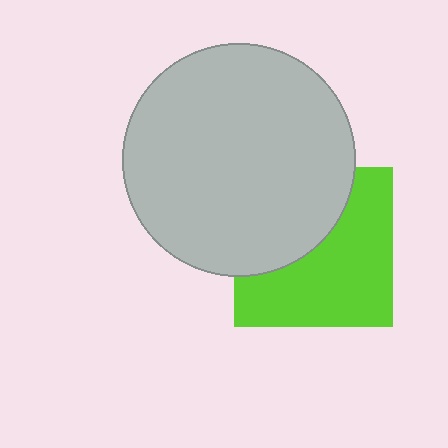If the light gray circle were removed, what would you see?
You would see the complete lime square.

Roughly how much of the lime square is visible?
About half of it is visible (roughly 59%).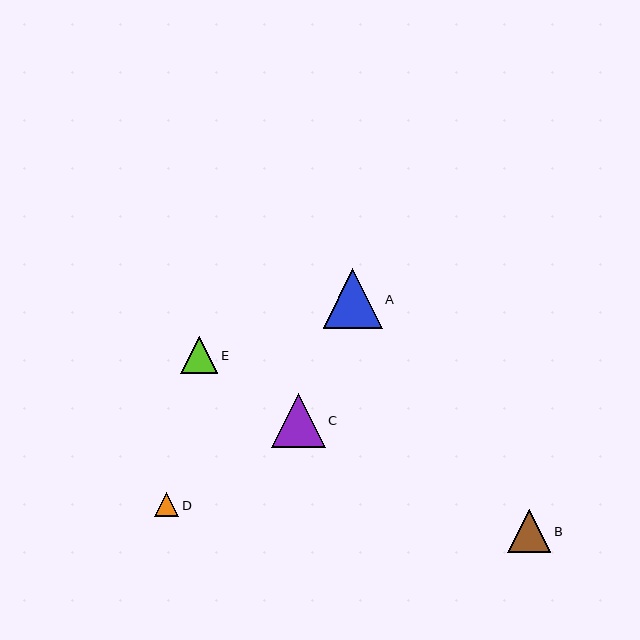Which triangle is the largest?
Triangle A is the largest with a size of approximately 59 pixels.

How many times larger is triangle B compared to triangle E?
Triangle B is approximately 1.2 times the size of triangle E.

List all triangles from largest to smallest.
From largest to smallest: A, C, B, E, D.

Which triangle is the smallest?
Triangle D is the smallest with a size of approximately 24 pixels.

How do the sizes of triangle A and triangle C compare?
Triangle A and triangle C are approximately the same size.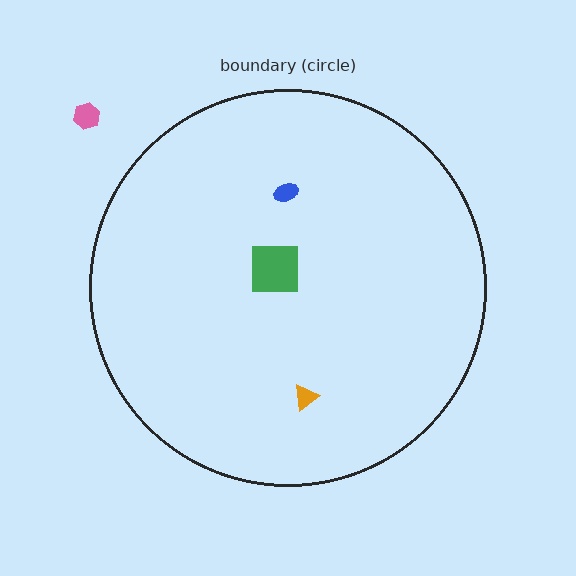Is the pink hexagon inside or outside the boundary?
Outside.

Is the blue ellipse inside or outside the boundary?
Inside.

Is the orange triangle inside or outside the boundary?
Inside.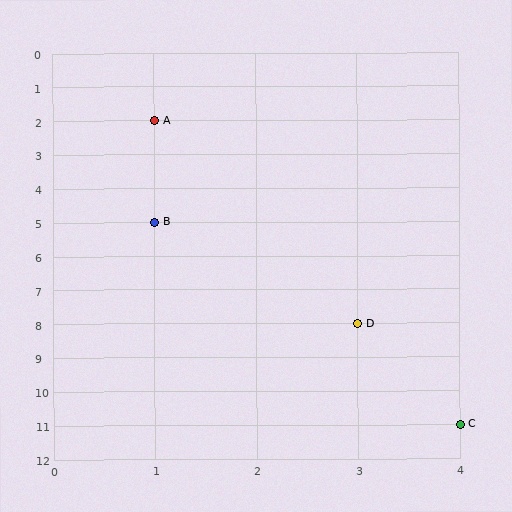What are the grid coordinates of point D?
Point D is at grid coordinates (3, 8).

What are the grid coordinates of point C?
Point C is at grid coordinates (4, 11).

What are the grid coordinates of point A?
Point A is at grid coordinates (1, 2).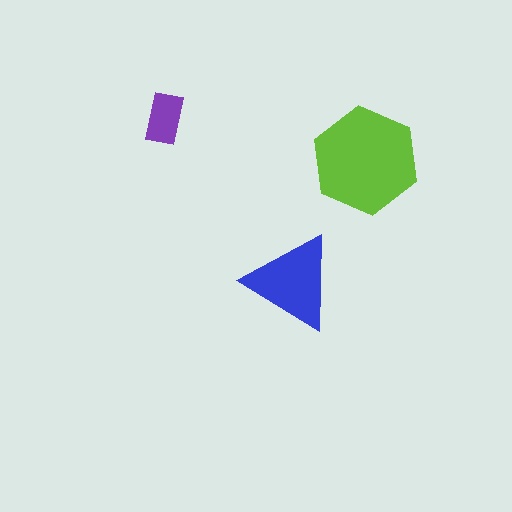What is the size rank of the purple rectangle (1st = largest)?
3rd.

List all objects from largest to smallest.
The lime hexagon, the blue triangle, the purple rectangle.